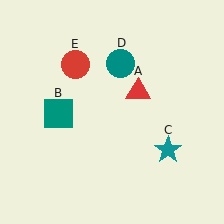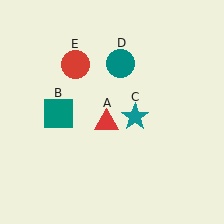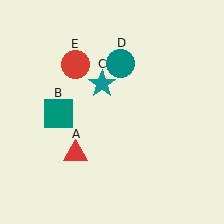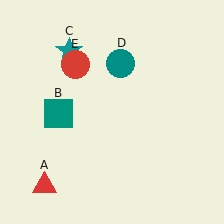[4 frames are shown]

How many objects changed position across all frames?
2 objects changed position: red triangle (object A), teal star (object C).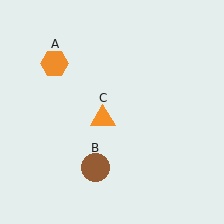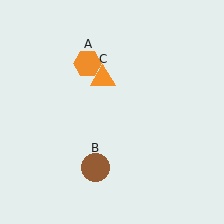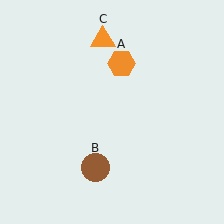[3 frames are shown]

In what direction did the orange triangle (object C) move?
The orange triangle (object C) moved up.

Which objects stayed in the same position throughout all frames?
Brown circle (object B) remained stationary.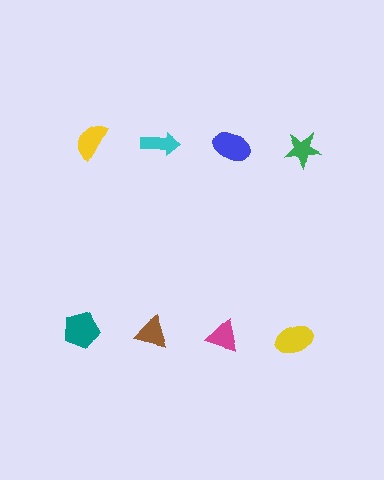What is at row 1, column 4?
A green star.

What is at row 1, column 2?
A cyan arrow.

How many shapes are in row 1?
4 shapes.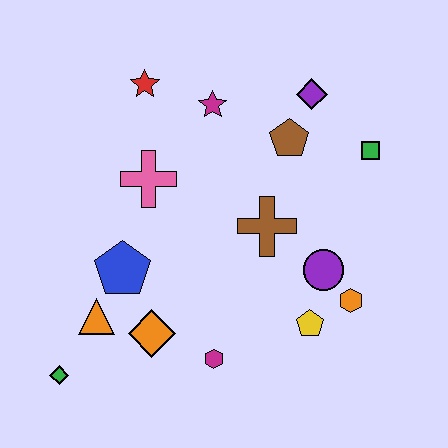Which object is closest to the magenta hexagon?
The orange diamond is closest to the magenta hexagon.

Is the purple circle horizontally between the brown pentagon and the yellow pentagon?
No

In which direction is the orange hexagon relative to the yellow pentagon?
The orange hexagon is to the right of the yellow pentagon.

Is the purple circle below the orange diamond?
No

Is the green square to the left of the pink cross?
No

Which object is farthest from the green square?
The green diamond is farthest from the green square.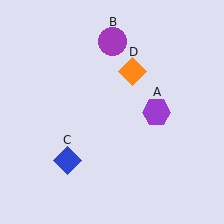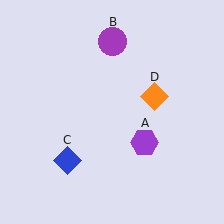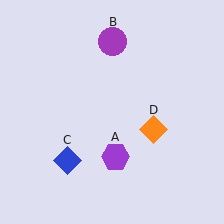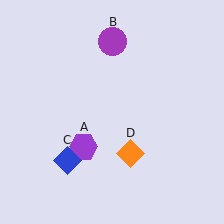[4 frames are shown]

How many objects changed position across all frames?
2 objects changed position: purple hexagon (object A), orange diamond (object D).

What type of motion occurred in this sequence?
The purple hexagon (object A), orange diamond (object D) rotated clockwise around the center of the scene.